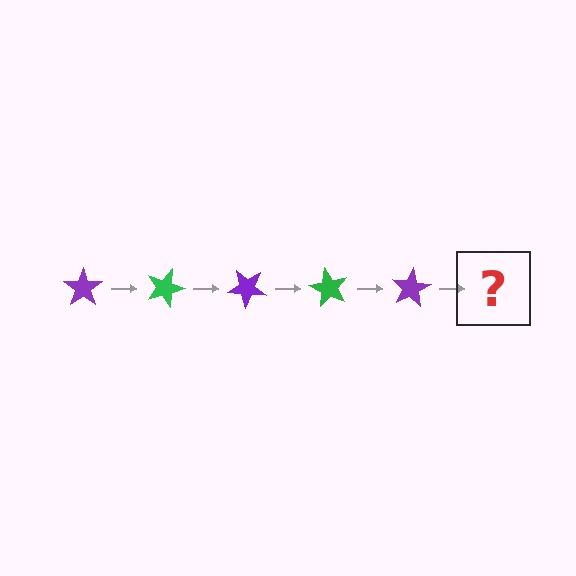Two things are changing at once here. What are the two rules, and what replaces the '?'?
The two rules are that it rotates 20 degrees each step and the color cycles through purple and green. The '?' should be a green star, rotated 100 degrees from the start.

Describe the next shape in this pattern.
It should be a green star, rotated 100 degrees from the start.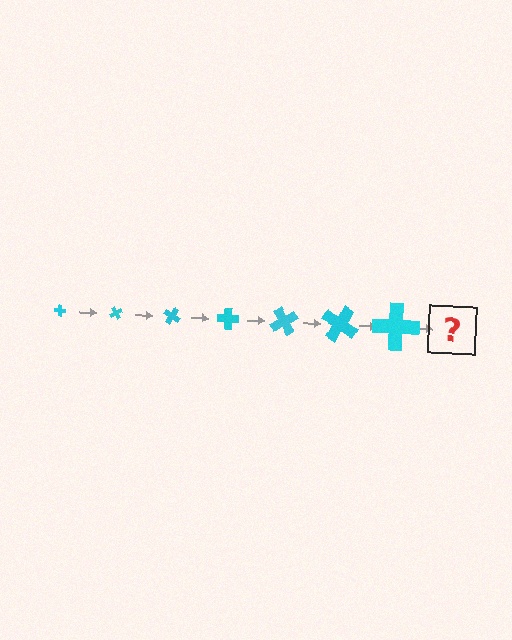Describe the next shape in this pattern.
It should be a cross, larger than the previous one and rotated 420 degrees from the start.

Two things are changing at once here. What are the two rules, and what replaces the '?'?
The two rules are that the cross grows larger each step and it rotates 60 degrees each step. The '?' should be a cross, larger than the previous one and rotated 420 degrees from the start.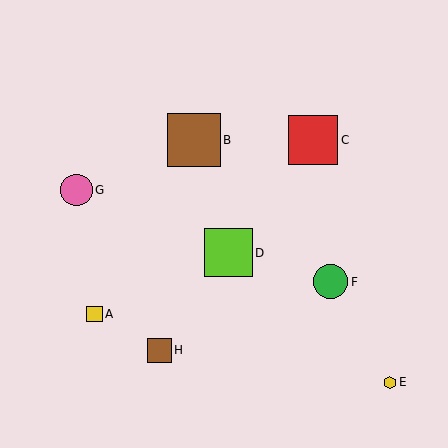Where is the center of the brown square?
The center of the brown square is at (159, 350).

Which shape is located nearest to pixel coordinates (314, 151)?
The red square (labeled C) at (313, 140) is nearest to that location.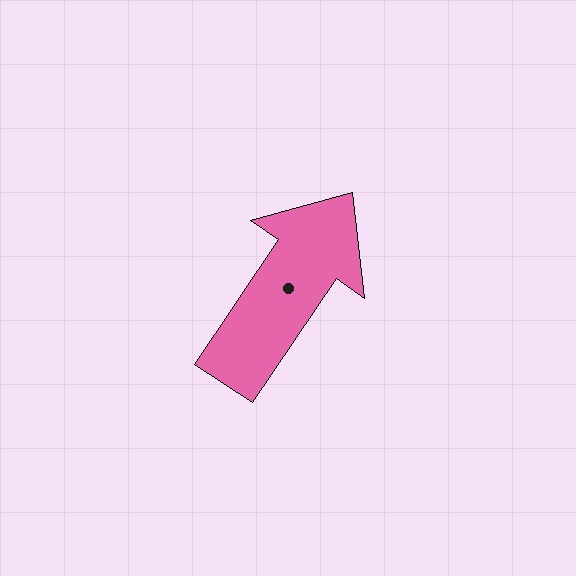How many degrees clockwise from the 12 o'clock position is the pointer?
Approximately 34 degrees.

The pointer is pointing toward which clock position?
Roughly 1 o'clock.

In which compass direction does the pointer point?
Northeast.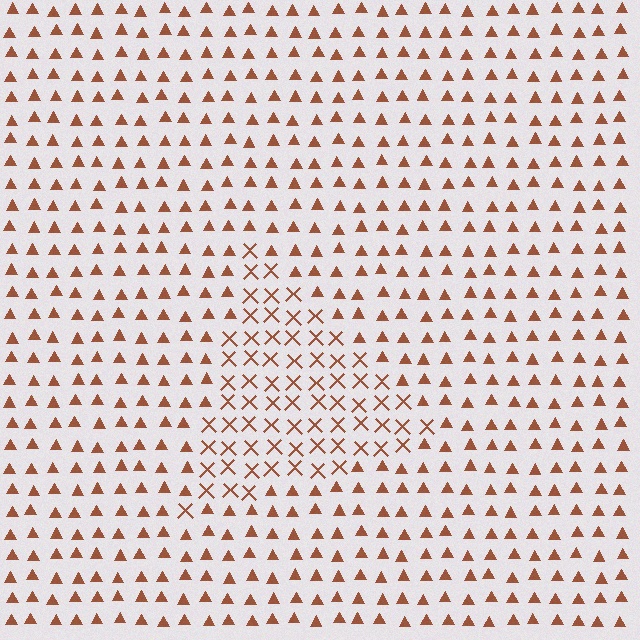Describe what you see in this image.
The image is filled with small brown elements arranged in a uniform grid. A triangle-shaped region contains X marks, while the surrounding area contains triangles. The boundary is defined purely by the change in element shape.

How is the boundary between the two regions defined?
The boundary is defined by a change in element shape: X marks inside vs. triangles outside. All elements share the same color and spacing.